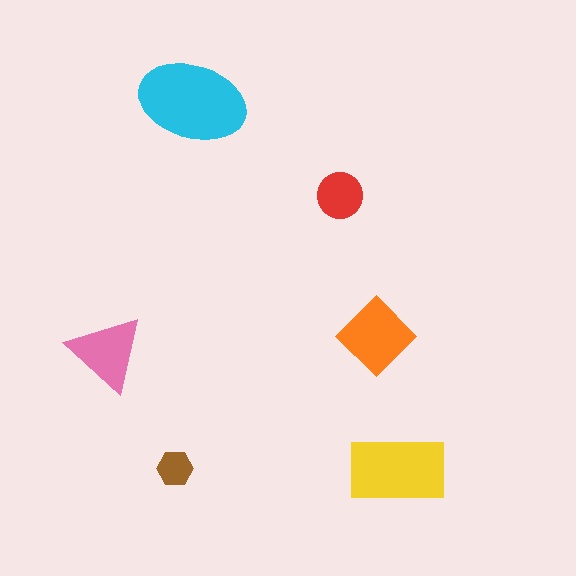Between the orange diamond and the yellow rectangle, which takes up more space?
The yellow rectangle.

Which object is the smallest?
The brown hexagon.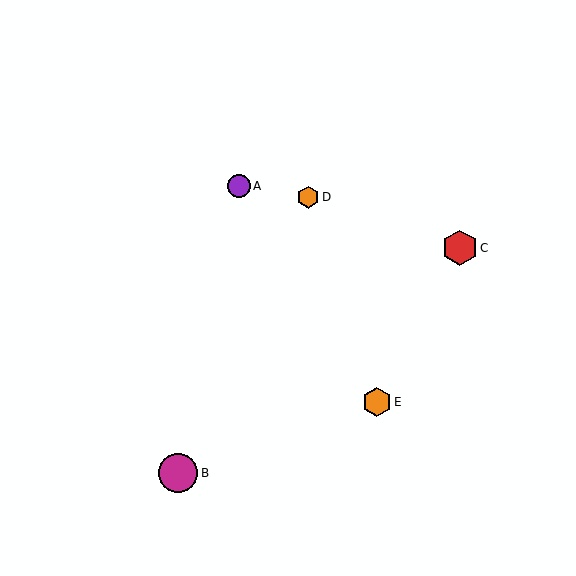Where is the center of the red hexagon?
The center of the red hexagon is at (460, 248).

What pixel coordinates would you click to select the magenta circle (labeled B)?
Click at (178, 473) to select the magenta circle B.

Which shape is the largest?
The magenta circle (labeled B) is the largest.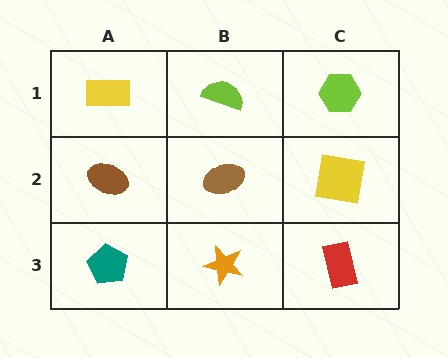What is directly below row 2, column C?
A red rectangle.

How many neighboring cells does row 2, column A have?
3.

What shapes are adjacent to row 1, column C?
A yellow square (row 2, column C), a lime semicircle (row 1, column B).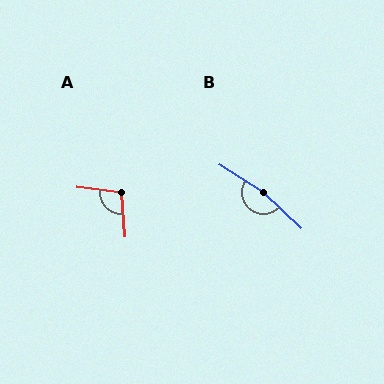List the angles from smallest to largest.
A (101°), B (168°).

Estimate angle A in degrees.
Approximately 101 degrees.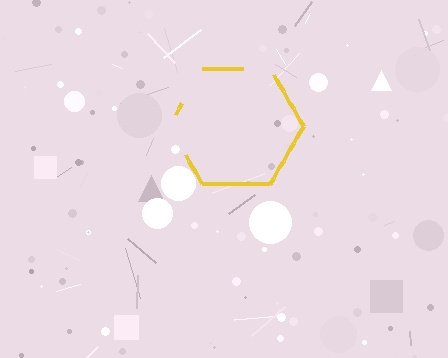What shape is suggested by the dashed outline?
The dashed outline suggests a hexagon.